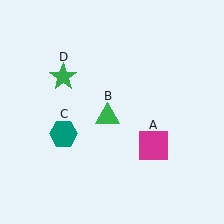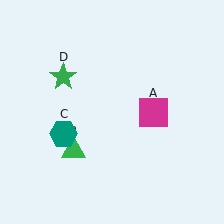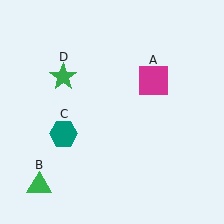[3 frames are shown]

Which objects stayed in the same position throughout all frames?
Teal hexagon (object C) and green star (object D) remained stationary.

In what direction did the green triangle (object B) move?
The green triangle (object B) moved down and to the left.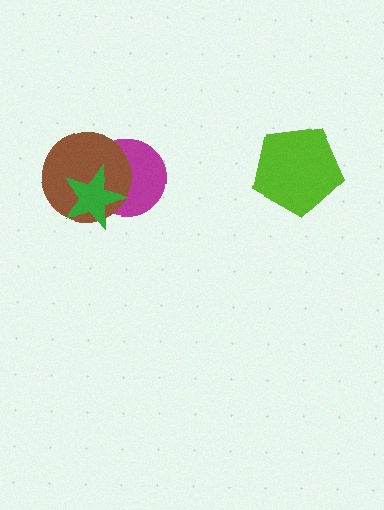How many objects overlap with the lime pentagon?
0 objects overlap with the lime pentagon.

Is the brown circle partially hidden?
Yes, it is partially covered by another shape.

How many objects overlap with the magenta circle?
2 objects overlap with the magenta circle.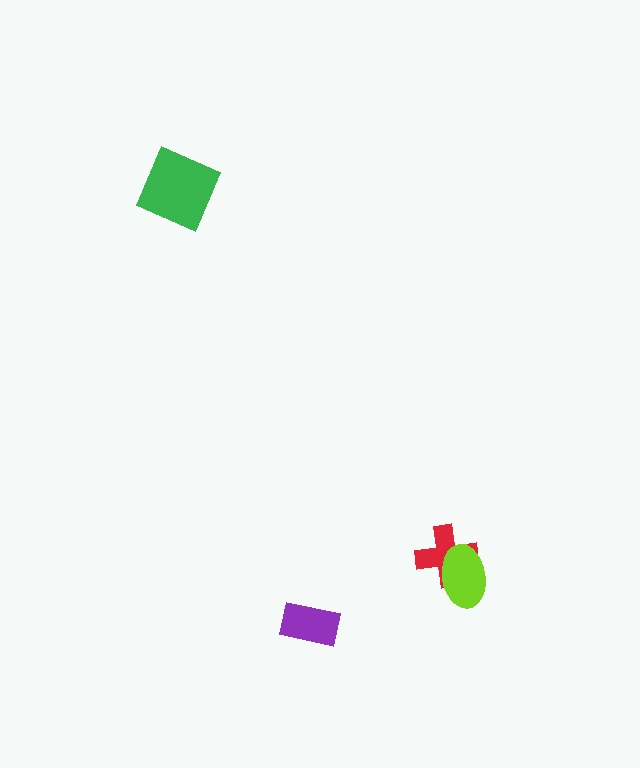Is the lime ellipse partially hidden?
No, no other shape covers it.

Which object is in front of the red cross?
The lime ellipse is in front of the red cross.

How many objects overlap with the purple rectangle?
0 objects overlap with the purple rectangle.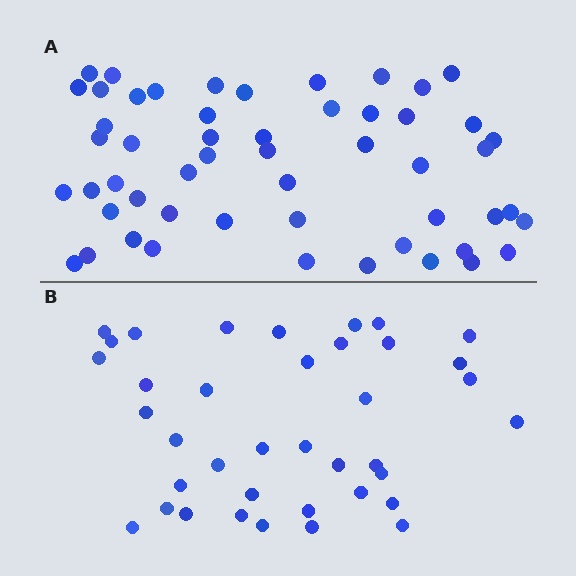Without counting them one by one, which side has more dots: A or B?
Region A (the top region) has more dots.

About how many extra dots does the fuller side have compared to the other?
Region A has approximately 15 more dots than region B.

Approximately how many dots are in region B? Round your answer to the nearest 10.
About 40 dots. (The exact count is 38, which rounds to 40.)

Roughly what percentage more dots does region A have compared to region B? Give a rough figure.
About 40% more.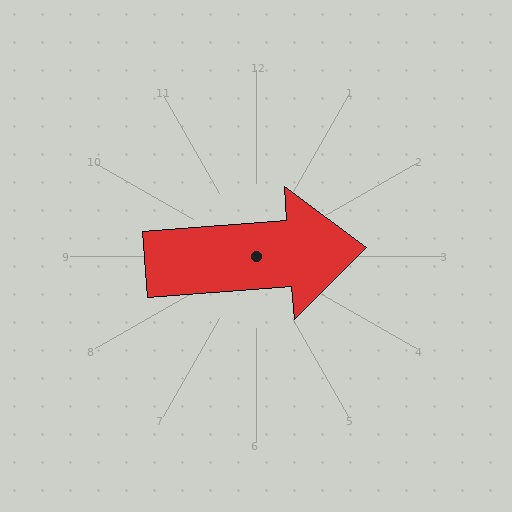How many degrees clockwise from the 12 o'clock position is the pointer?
Approximately 86 degrees.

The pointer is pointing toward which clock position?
Roughly 3 o'clock.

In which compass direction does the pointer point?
East.